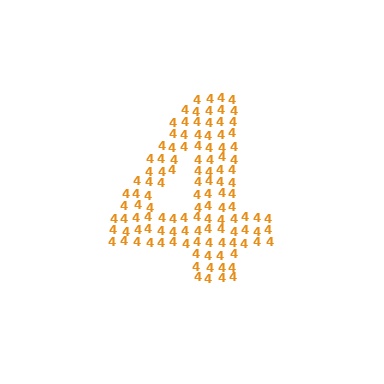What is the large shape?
The large shape is the digit 4.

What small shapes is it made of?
It is made of small digit 4's.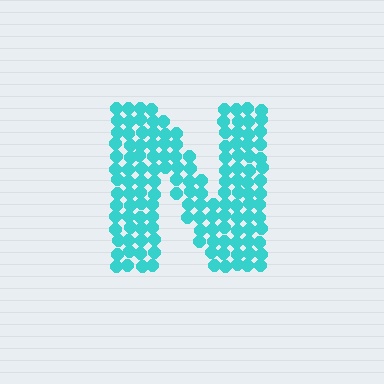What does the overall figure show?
The overall figure shows the letter N.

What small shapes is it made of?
It is made of small circles.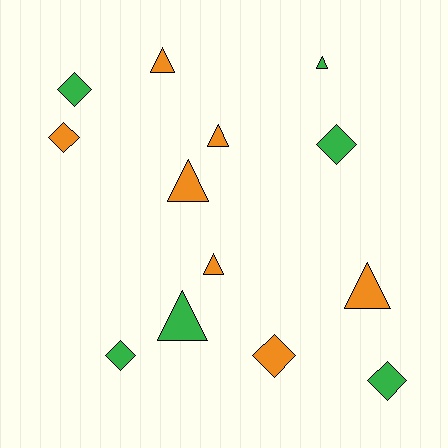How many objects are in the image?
There are 13 objects.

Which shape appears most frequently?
Triangle, with 7 objects.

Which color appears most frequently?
Orange, with 7 objects.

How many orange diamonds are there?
There are 2 orange diamonds.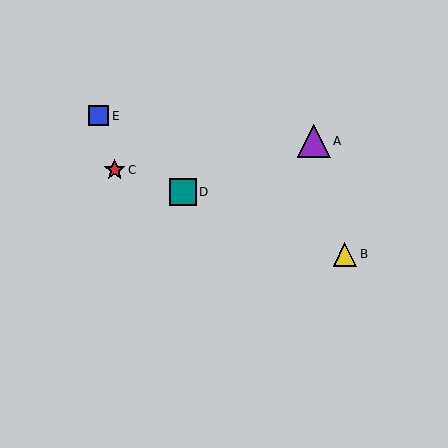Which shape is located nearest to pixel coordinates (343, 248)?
The yellow triangle (labeled B) at (345, 254) is nearest to that location.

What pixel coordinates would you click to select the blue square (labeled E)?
Click at (99, 116) to select the blue square E.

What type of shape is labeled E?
Shape E is a blue square.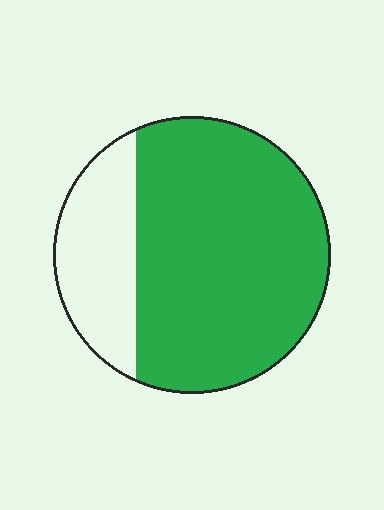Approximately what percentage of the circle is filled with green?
Approximately 75%.